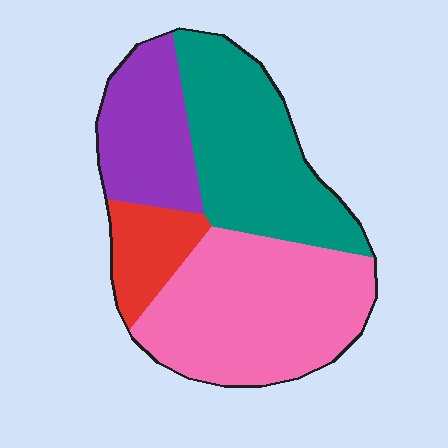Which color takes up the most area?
Pink, at roughly 40%.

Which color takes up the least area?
Red, at roughly 10%.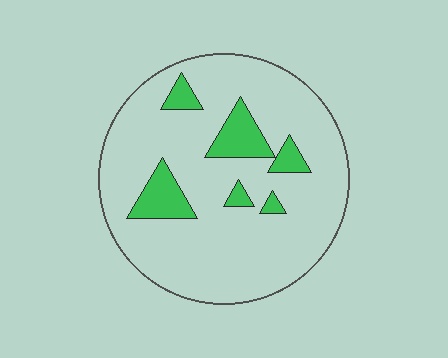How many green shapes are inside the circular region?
6.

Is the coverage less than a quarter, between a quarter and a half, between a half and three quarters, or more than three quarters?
Less than a quarter.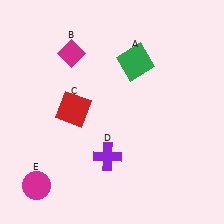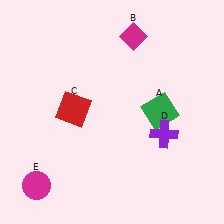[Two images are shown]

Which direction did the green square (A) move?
The green square (A) moved down.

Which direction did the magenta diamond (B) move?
The magenta diamond (B) moved right.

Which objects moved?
The objects that moved are: the green square (A), the magenta diamond (B), the purple cross (D).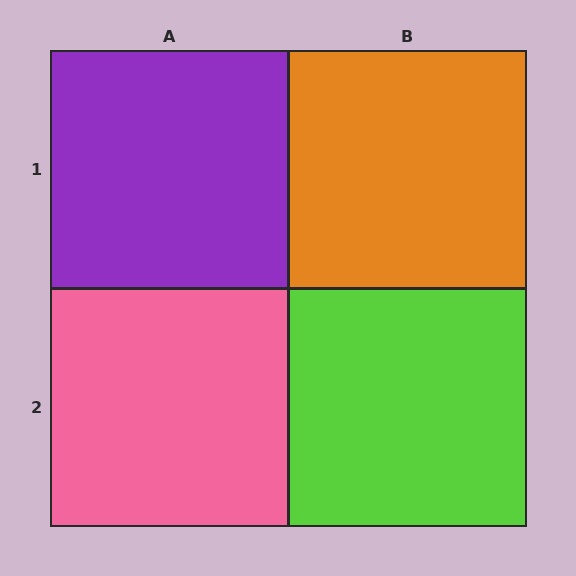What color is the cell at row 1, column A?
Purple.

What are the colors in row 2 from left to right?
Pink, lime.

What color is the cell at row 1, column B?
Orange.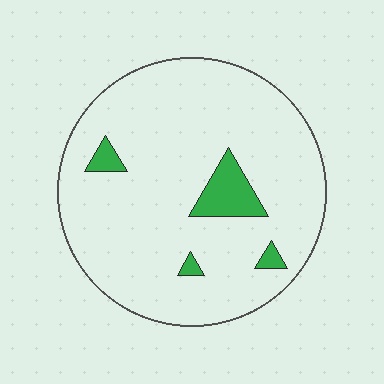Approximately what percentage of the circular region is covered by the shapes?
Approximately 10%.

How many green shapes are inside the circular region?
4.